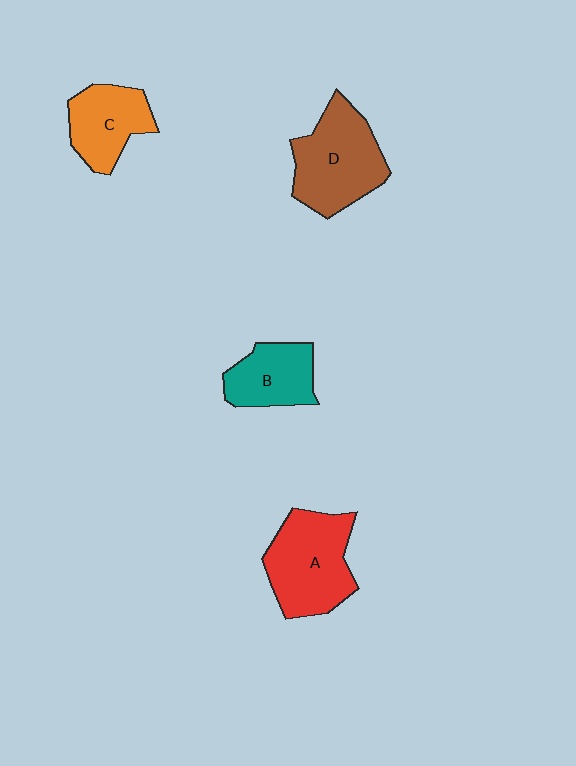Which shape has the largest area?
Shape A (red).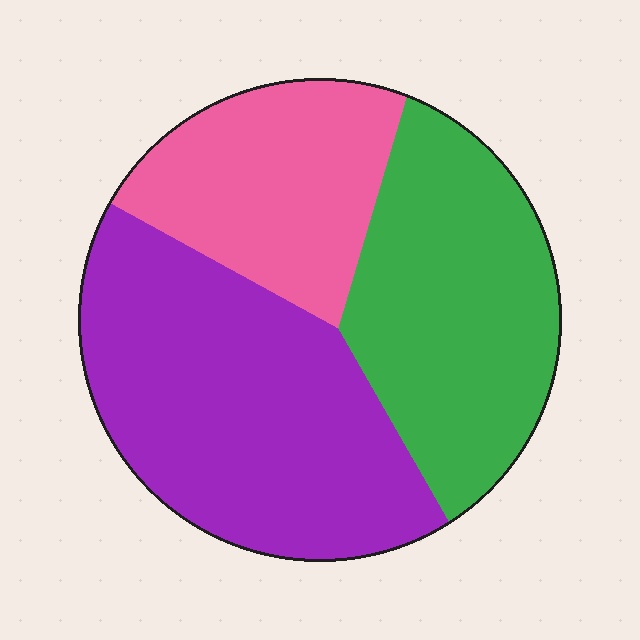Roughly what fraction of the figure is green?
Green takes up between a sixth and a third of the figure.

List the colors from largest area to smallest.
From largest to smallest: purple, green, pink.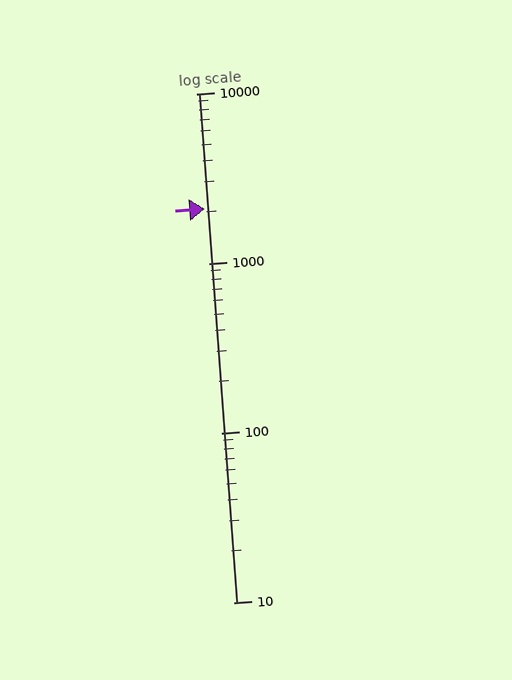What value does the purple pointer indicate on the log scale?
The pointer indicates approximately 2100.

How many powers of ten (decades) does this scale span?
The scale spans 3 decades, from 10 to 10000.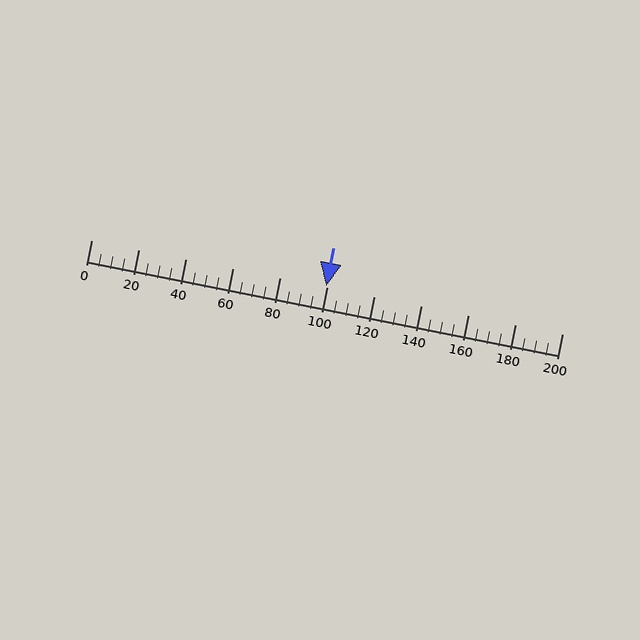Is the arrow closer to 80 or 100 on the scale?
The arrow is closer to 100.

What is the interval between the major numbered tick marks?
The major tick marks are spaced 20 units apart.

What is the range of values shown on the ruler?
The ruler shows values from 0 to 200.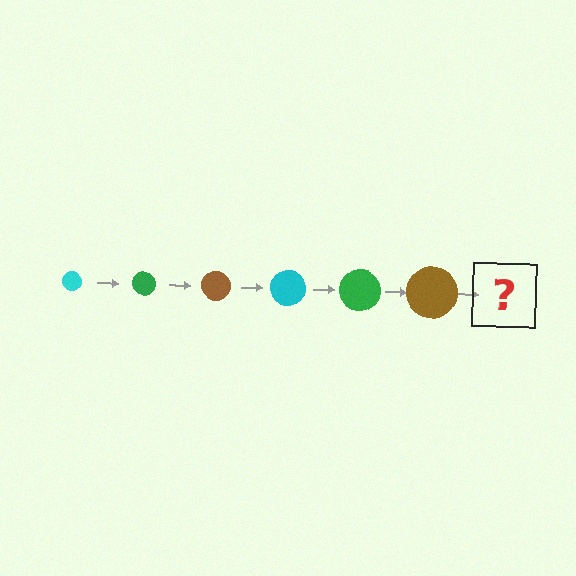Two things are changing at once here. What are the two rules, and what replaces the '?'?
The two rules are that the circle grows larger each step and the color cycles through cyan, green, and brown. The '?' should be a cyan circle, larger than the previous one.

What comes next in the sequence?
The next element should be a cyan circle, larger than the previous one.